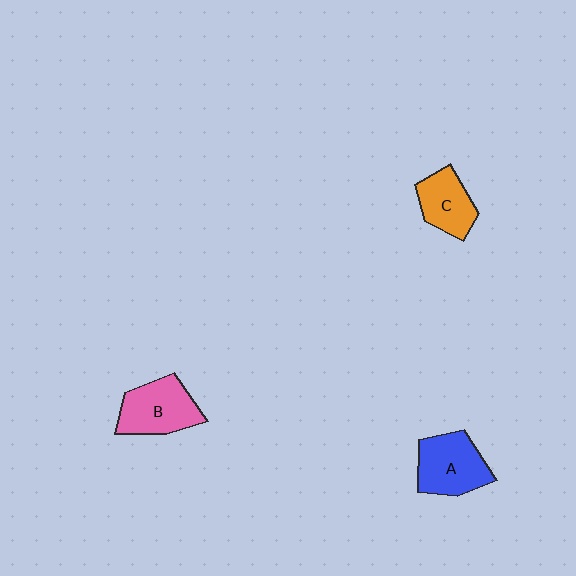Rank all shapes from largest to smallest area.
From largest to smallest: A (blue), B (pink), C (orange).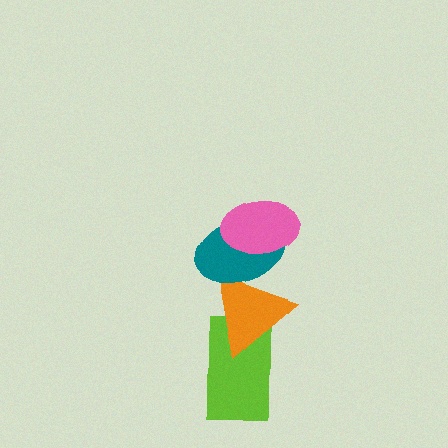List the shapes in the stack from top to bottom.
From top to bottom: the pink ellipse, the teal ellipse, the orange triangle, the lime rectangle.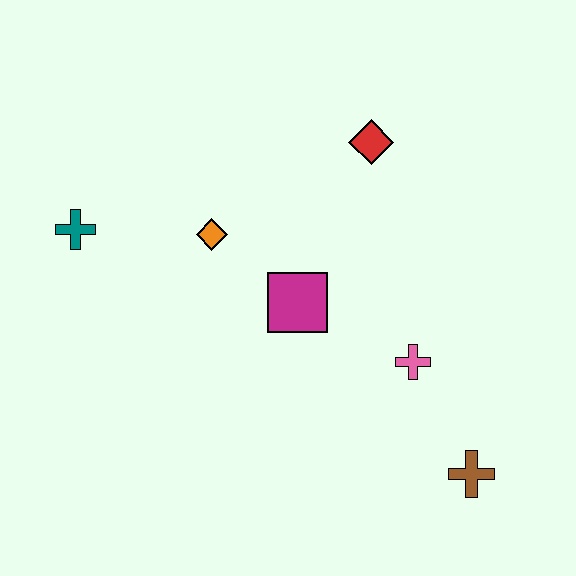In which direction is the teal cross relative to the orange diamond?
The teal cross is to the left of the orange diamond.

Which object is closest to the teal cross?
The orange diamond is closest to the teal cross.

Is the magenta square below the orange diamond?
Yes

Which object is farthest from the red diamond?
The brown cross is farthest from the red diamond.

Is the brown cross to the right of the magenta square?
Yes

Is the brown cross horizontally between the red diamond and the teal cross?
No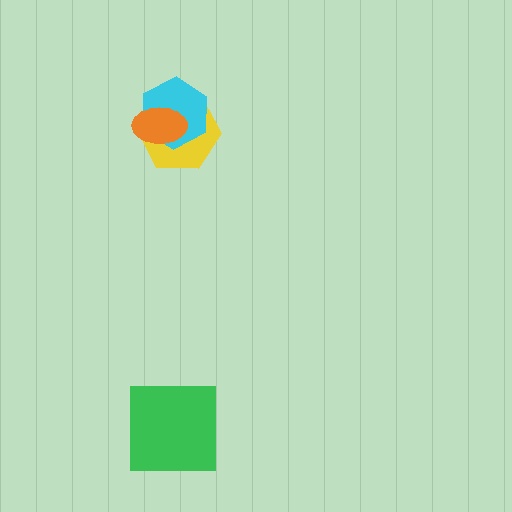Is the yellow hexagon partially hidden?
Yes, it is partially covered by another shape.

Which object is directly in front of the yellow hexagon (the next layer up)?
The cyan hexagon is directly in front of the yellow hexagon.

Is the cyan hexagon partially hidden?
Yes, it is partially covered by another shape.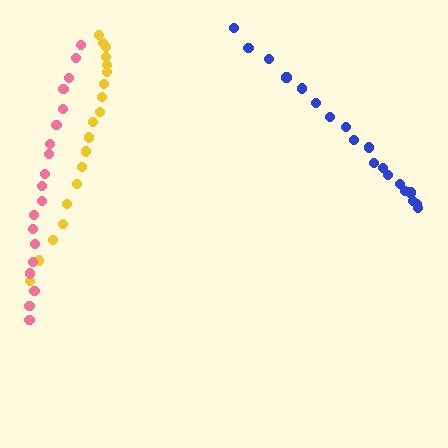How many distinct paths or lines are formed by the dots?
There are 3 distinct paths.